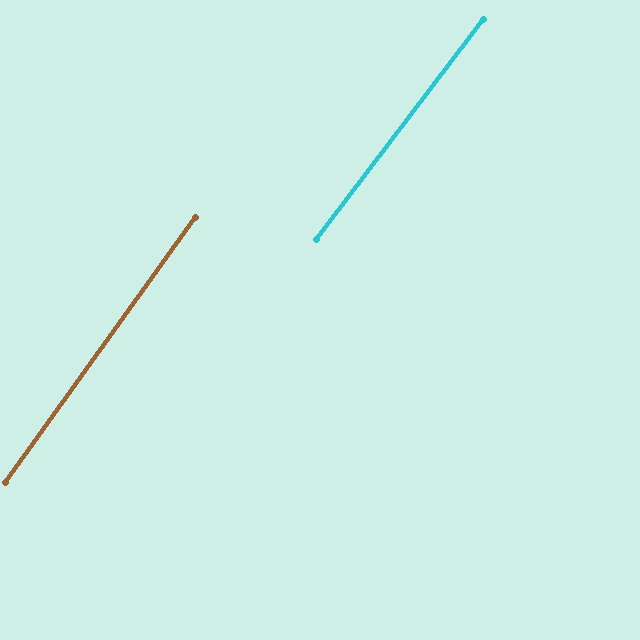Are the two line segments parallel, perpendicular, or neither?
Parallel — their directions differ by only 1.7°.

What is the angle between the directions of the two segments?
Approximately 2 degrees.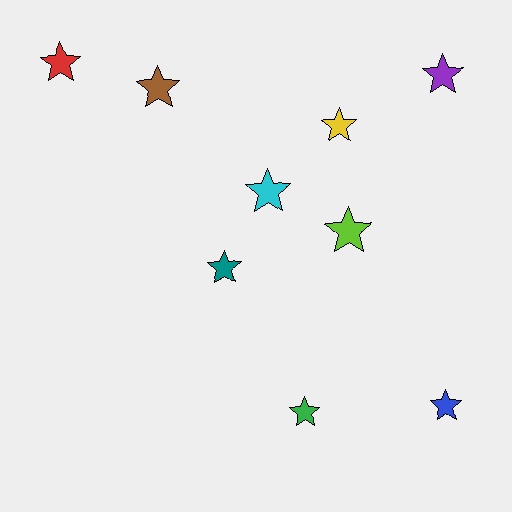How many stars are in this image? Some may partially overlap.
There are 9 stars.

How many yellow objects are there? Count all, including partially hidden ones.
There is 1 yellow object.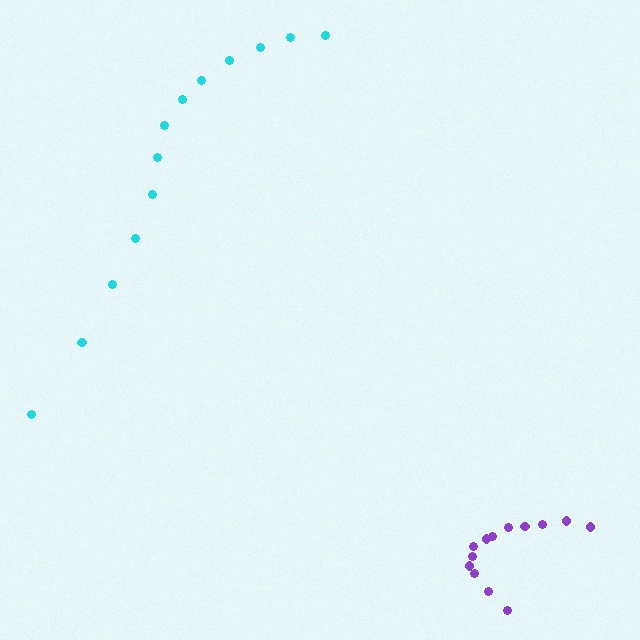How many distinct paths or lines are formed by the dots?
There are 2 distinct paths.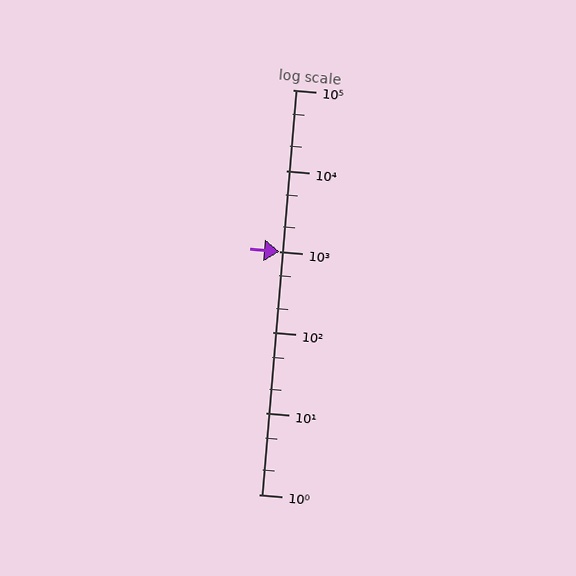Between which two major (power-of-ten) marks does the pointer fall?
The pointer is between 100 and 1000.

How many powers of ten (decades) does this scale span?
The scale spans 5 decades, from 1 to 100000.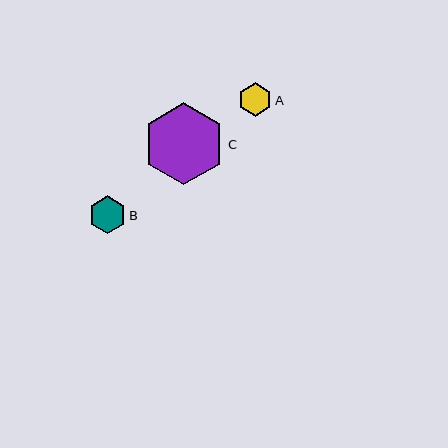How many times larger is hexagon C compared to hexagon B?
Hexagon C is approximately 2.2 times the size of hexagon B.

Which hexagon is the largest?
Hexagon C is the largest with a size of approximately 82 pixels.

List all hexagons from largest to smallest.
From largest to smallest: C, B, A.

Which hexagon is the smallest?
Hexagon A is the smallest with a size of approximately 34 pixels.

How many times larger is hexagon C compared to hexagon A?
Hexagon C is approximately 2.4 times the size of hexagon A.